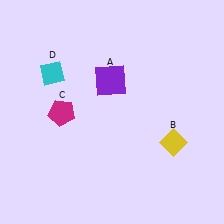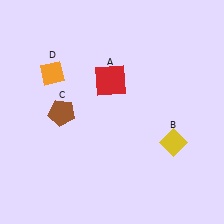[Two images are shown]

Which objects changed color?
A changed from purple to red. C changed from magenta to brown. D changed from cyan to orange.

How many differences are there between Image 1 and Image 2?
There are 3 differences between the two images.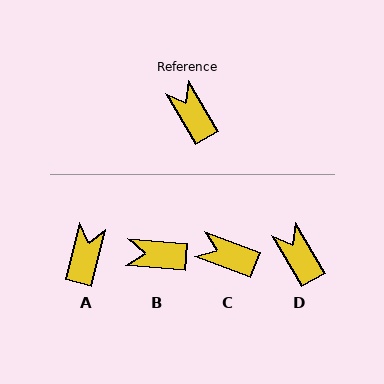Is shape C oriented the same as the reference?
No, it is off by about 39 degrees.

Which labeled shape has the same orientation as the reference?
D.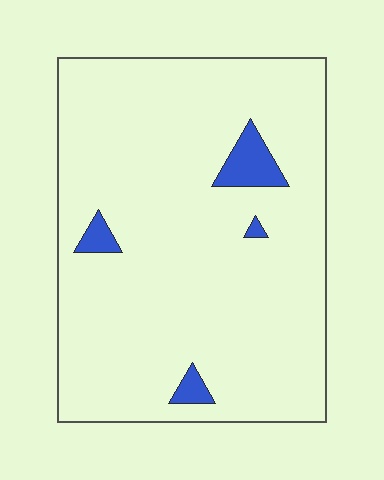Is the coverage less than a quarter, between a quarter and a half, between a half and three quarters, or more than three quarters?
Less than a quarter.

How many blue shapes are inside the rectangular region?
4.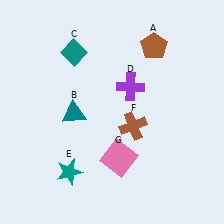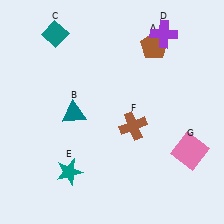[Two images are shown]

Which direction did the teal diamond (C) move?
The teal diamond (C) moved left.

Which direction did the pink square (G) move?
The pink square (G) moved right.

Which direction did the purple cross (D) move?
The purple cross (D) moved up.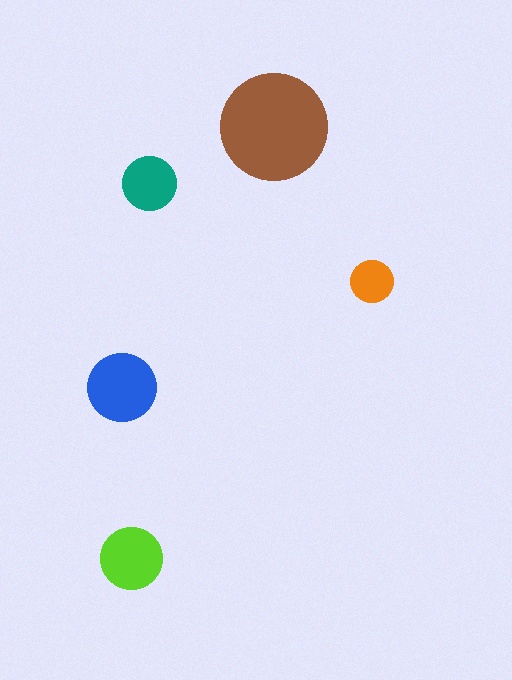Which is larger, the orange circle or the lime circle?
The lime one.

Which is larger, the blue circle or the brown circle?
The brown one.